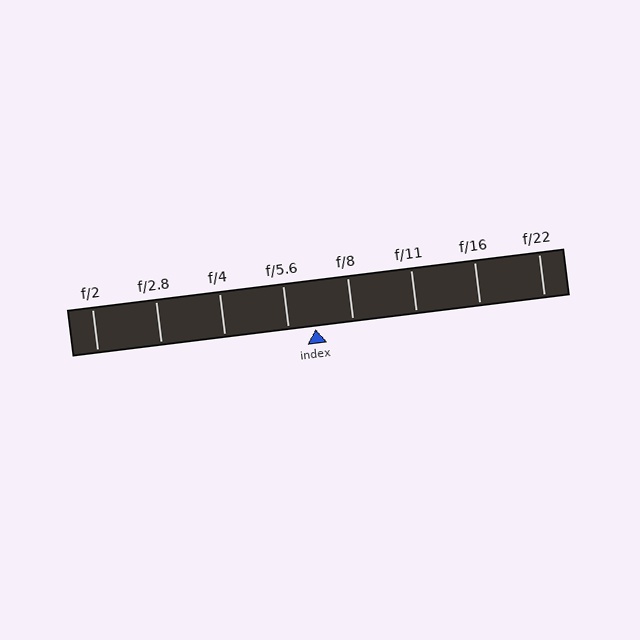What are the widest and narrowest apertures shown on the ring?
The widest aperture shown is f/2 and the narrowest is f/22.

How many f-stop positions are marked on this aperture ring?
There are 8 f-stop positions marked.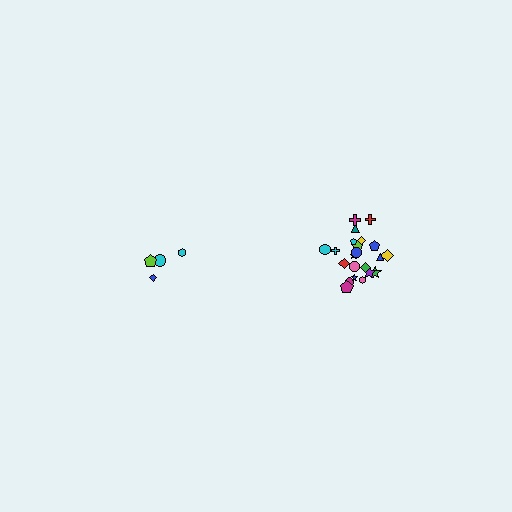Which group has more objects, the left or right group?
The right group.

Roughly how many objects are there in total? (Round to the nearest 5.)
Roughly 25 objects in total.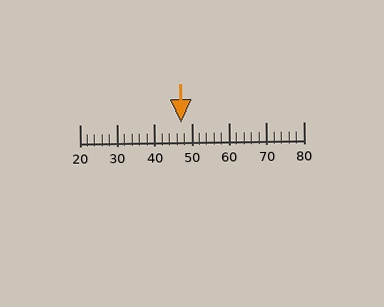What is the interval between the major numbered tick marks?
The major tick marks are spaced 10 units apart.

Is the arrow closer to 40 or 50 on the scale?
The arrow is closer to 50.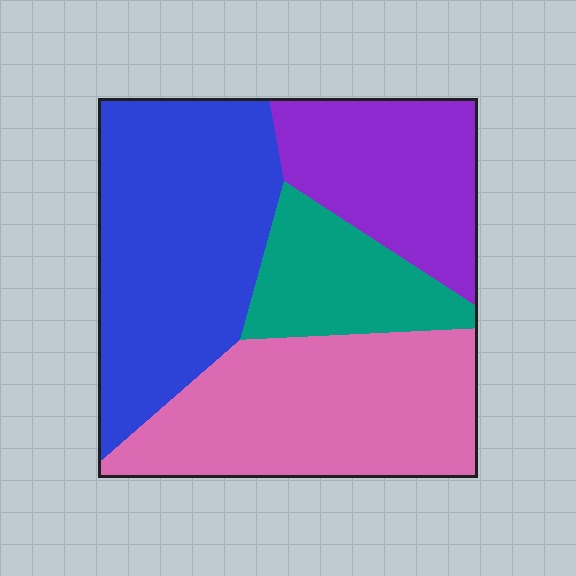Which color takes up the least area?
Teal, at roughly 15%.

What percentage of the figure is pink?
Pink takes up about one third (1/3) of the figure.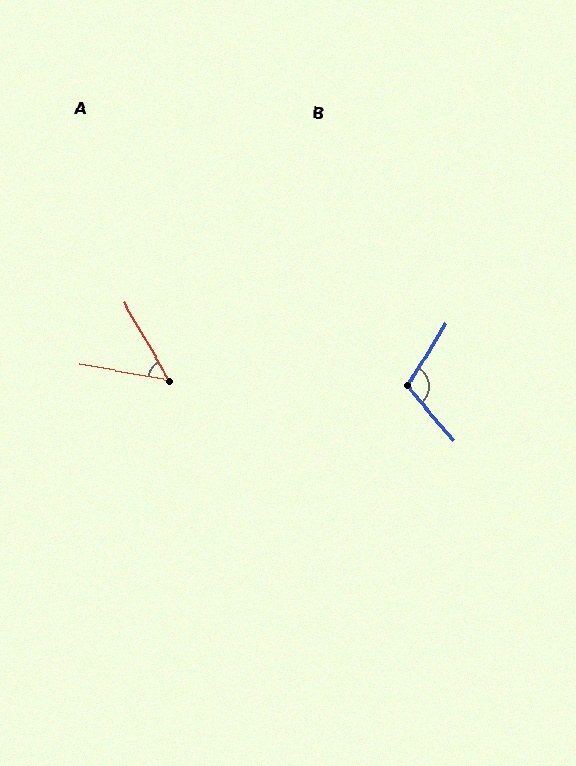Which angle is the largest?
B, at approximately 108 degrees.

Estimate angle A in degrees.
Approximately 50 degrees.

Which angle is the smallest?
A, at approximately 50 degrees.